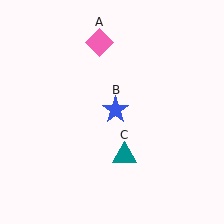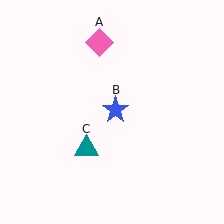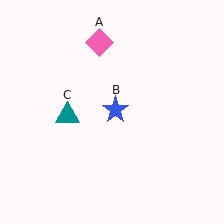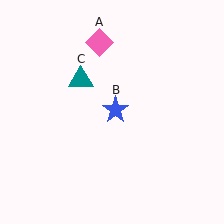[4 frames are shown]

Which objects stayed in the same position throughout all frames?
Pink diamond (object A) and blue star (object B) remained stationary.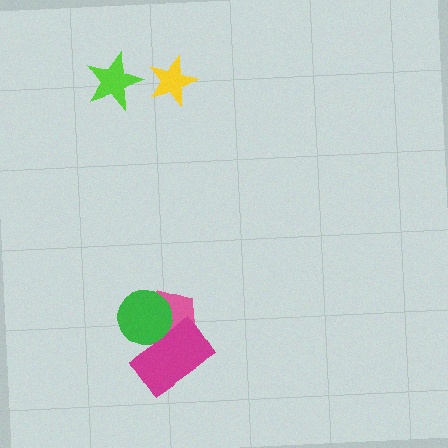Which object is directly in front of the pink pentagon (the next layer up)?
The magenta rectangle is directly in front of the pink pentagon.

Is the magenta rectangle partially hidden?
Yes, it is partially covered by another shape.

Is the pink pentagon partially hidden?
Yes, it is partially covered by another shape.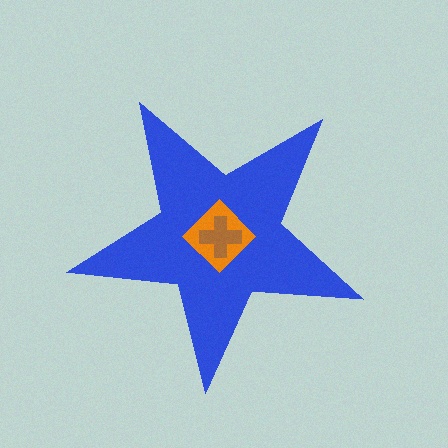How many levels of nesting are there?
3.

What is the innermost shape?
The brown cross.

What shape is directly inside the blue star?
The orange diamond.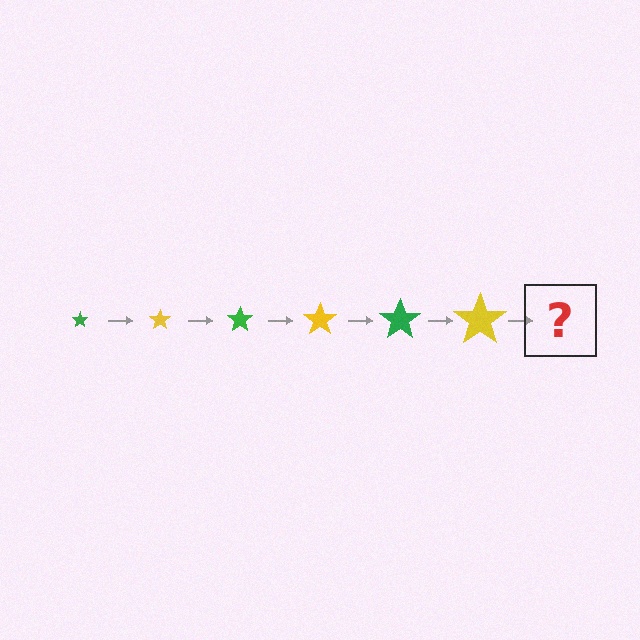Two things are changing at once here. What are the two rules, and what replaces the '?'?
The two rules are that the star grows larger each step and the color cycles through green and yellow. The '?' should be a green star, larger than the previous one.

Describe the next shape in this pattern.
It should be a green star, larger than the previous one.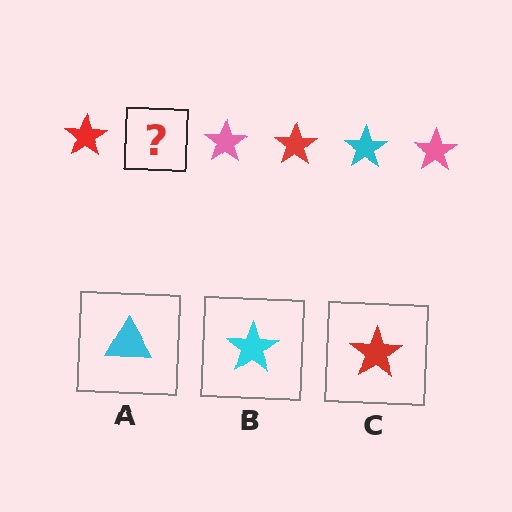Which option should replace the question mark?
Option B.